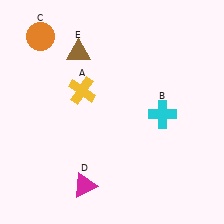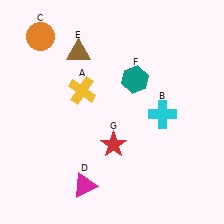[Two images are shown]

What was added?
A teal hexagon (F), a red star (G) were added in Image 2.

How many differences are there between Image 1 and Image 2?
There are 2 differences between the two images.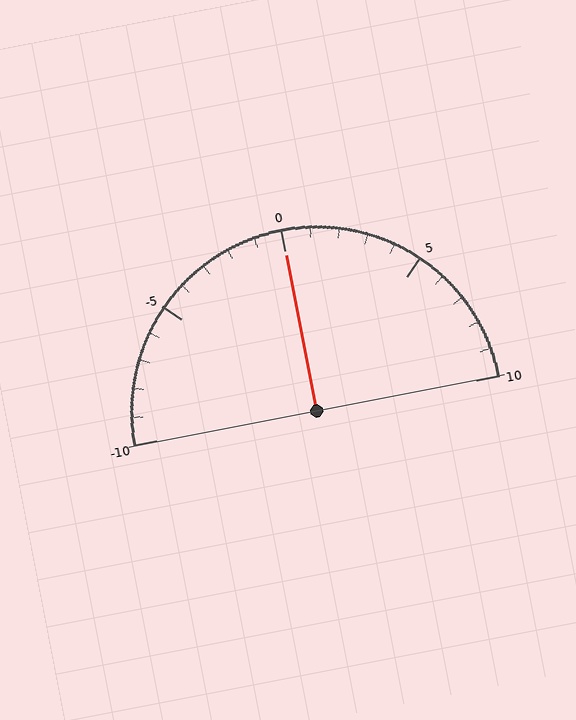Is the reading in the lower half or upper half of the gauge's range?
The reading is in the upper half of the range (-10 to 10).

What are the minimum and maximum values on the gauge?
The gauge ranges from -10 to 10.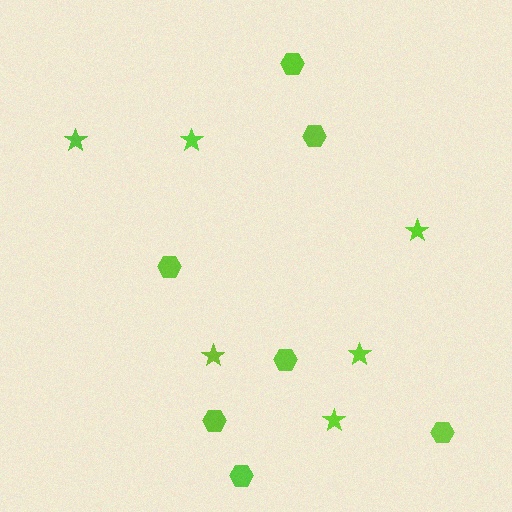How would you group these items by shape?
There are 2 groups: one group of hexagons (7) and one group of stars (6).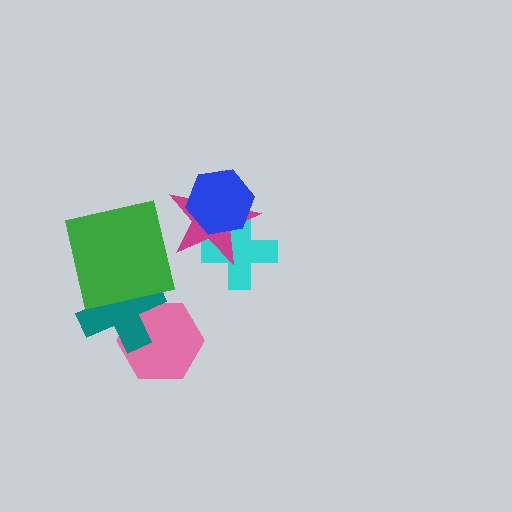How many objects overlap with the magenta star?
2 objects overlap with the magenta star.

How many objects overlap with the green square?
1 object overlaps with the green square.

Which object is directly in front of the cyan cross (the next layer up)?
The magenta star is directly in front of the cyan cross.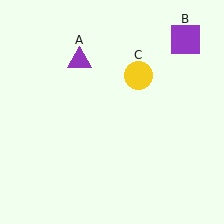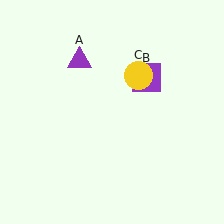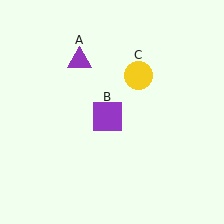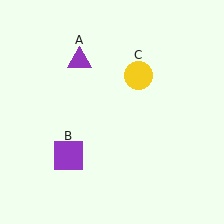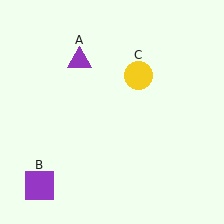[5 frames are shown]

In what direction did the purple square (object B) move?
The purple square (object B) moved down and to the left.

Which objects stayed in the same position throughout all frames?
Purple triangle (object A) and yellow circle (object C) remained stationary.